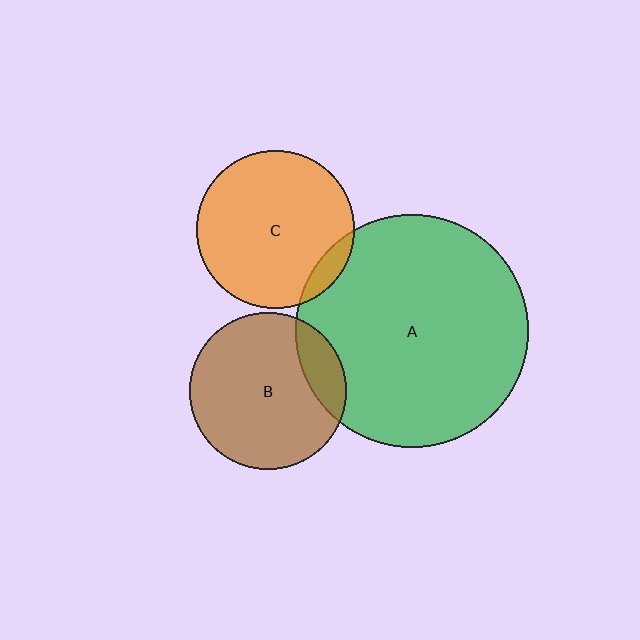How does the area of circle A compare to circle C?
Approximately 2.2 times.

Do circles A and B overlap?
Yes.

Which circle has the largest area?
Circle A (green).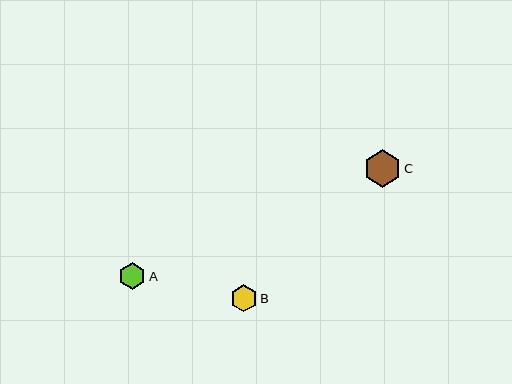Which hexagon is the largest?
Hexagon C is the largest with a size of approximately 37 pixels.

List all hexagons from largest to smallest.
From largest to smallest: C, B, A.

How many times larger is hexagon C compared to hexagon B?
Hexagon C is approximately 1.4 times the size of hexagon B.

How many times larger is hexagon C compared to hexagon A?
Hexagon C is approximately 1.4 times the size of hexagon A.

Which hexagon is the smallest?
Hexagon A is the smallest with a size of approximately 26 pixels.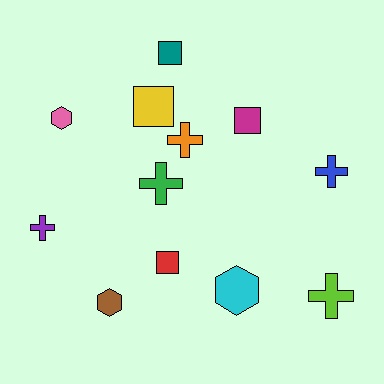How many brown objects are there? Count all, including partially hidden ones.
There is 1 brown object.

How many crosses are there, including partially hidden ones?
There are 5 crosses.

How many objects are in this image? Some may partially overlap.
There are 12 objects.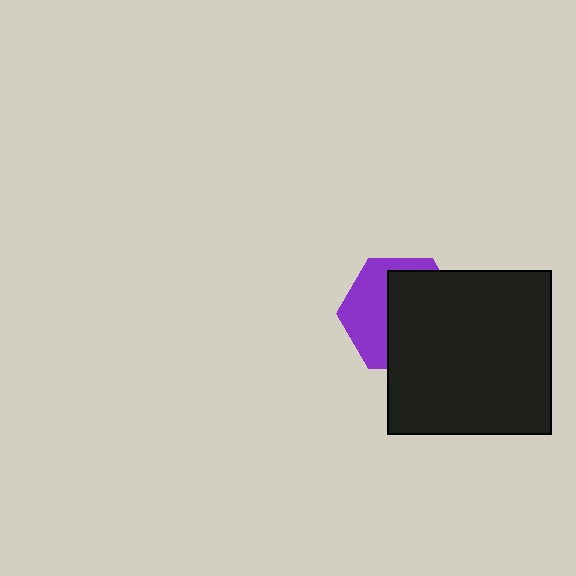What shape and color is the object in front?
The object in front is a black square.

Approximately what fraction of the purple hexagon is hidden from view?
Roughly 58% of the purple hexagon is hidden behind the black square.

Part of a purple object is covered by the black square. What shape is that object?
It is a hexagon.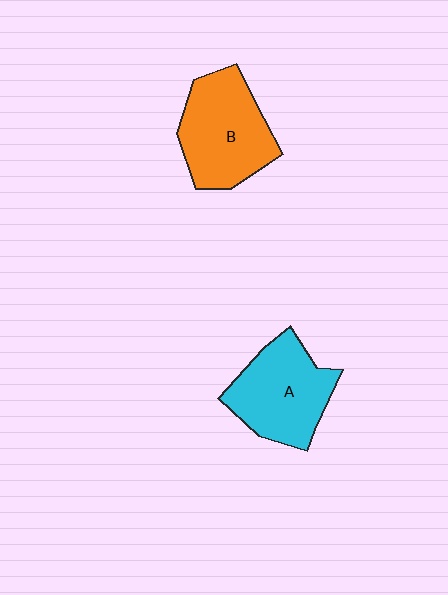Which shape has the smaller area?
Shape A (cyan).